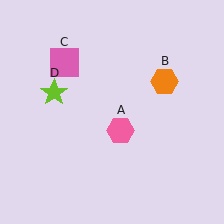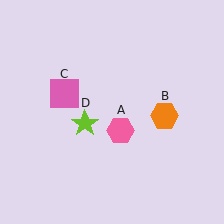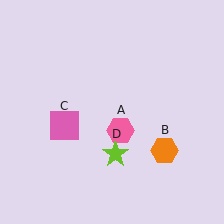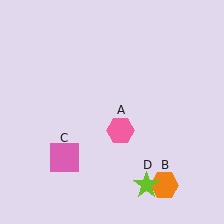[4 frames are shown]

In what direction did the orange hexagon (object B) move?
The orange hexagon (object B) moved down.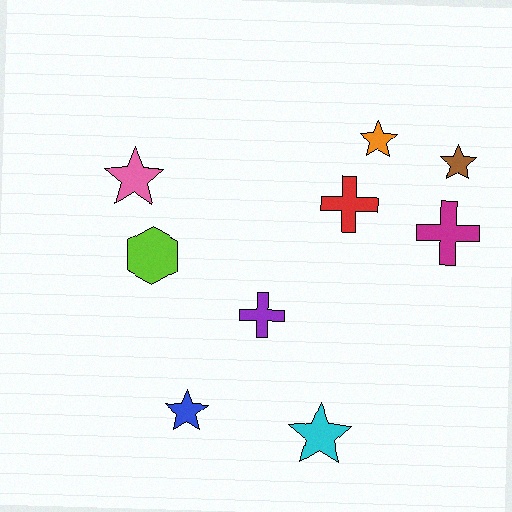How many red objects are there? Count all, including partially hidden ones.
There is 1 red object.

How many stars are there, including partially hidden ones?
There are 5 stars.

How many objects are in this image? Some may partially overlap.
There are 9 objects.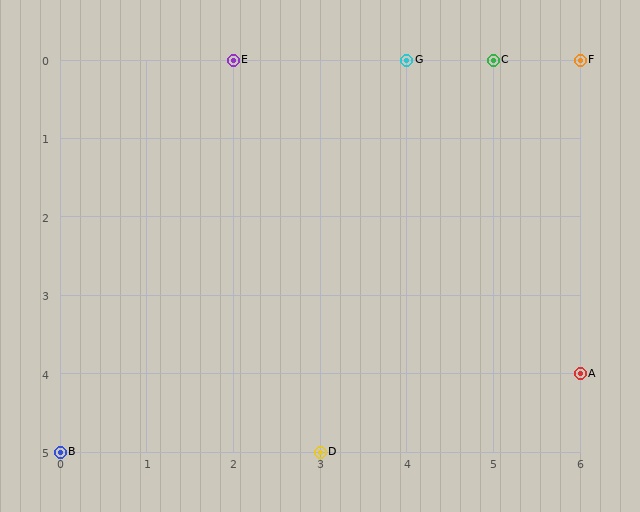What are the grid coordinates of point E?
Point E is at grid coordinates (2, 0).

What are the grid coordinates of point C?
Point C is at grid coordinates (5, 0).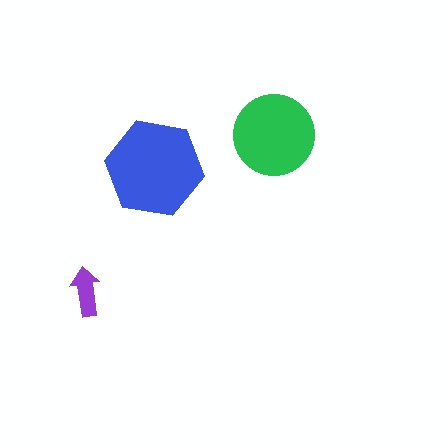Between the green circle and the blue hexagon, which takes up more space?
The blue hexagon.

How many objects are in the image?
There are 3 objects in the image.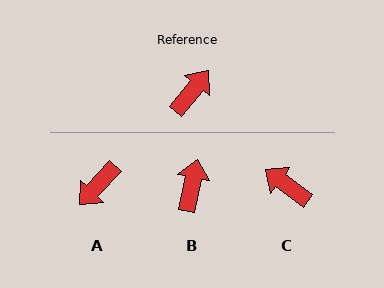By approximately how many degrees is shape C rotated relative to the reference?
Approximately 92 degrees counter-clockwise.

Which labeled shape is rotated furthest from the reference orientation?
A, about 176 degrees away.